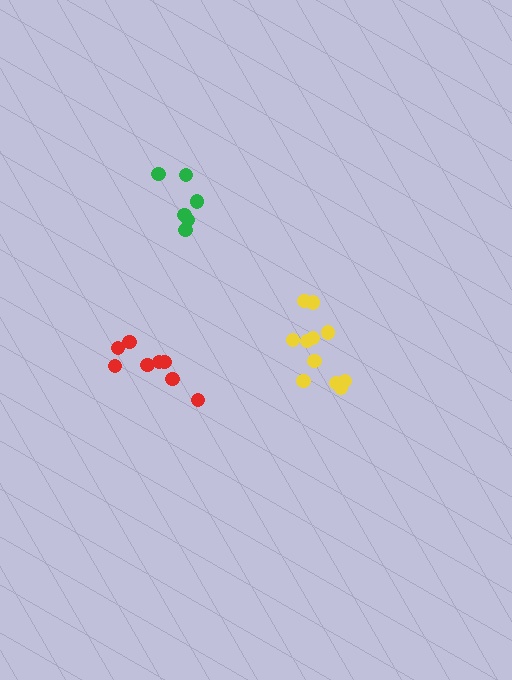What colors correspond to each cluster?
The clusters are colored: yellow, red, green.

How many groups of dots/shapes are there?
There are 3 groups.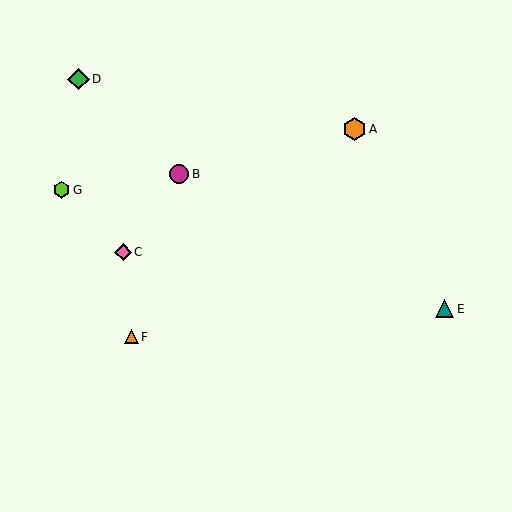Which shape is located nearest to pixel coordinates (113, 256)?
The pink diamond (labeled C) at (123, 252) is nearest to that location.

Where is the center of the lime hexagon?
The center of the lime hexagon is at (61, 190).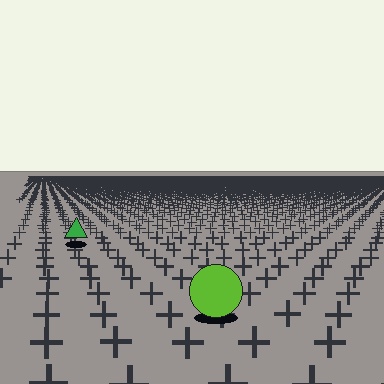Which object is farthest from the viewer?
The green triangle is farthest from the viewer. It appears smaller and the ground texture around it is denser.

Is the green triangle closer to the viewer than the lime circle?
No. The lime circle is closer — you can tell from the texture gradient: the ground texture is coarser near it.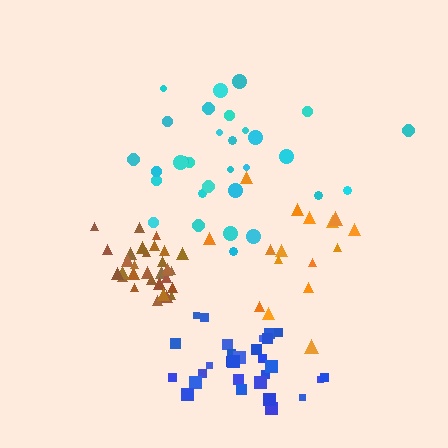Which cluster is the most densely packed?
Brown.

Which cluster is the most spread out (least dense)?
Cyan.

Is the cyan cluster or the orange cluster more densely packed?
Orange.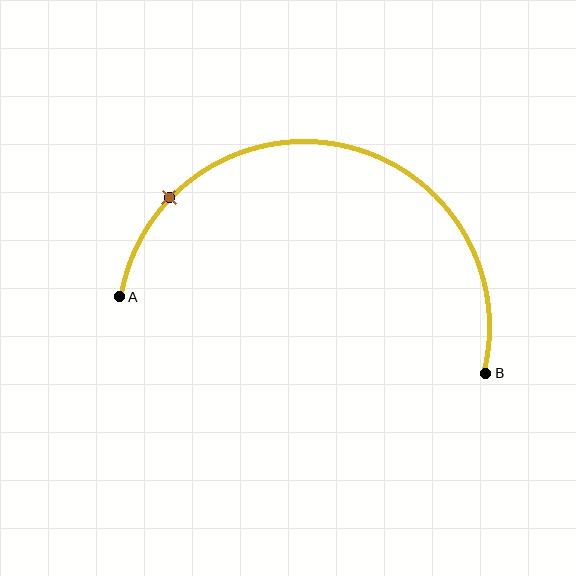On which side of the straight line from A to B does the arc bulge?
The arc bulges above the straight line connecting A and B.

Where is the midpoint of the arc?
The arc midpoint is the point on the curve farthest from the straight line joining A and B. It sits above that line.